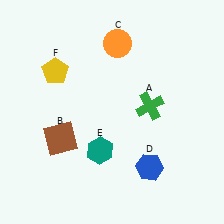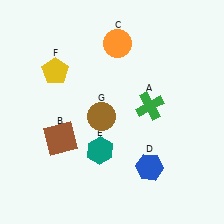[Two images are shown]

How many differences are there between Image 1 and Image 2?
There is 1 difference between the two images.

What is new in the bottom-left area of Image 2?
A brown circle (G) was added in the bottom-left area of Image 2.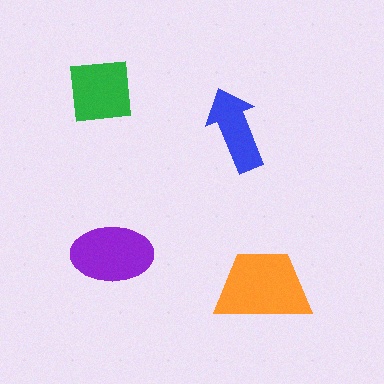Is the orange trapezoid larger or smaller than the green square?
Larger.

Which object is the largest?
The orange trapezoid.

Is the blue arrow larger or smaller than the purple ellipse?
Smaller.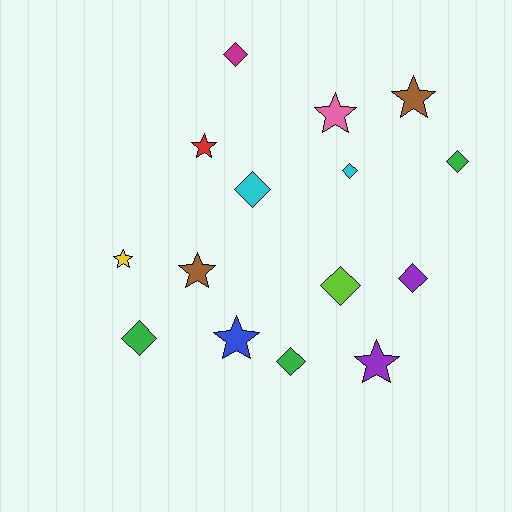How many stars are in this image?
There are 7 stars.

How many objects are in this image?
There are 15 objects.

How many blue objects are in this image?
There is 1 blue object.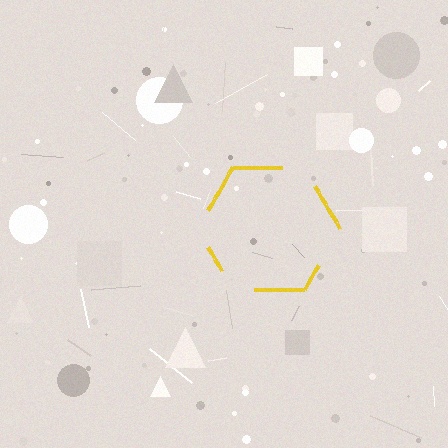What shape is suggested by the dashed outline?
The dashed outline suggests a hexagon.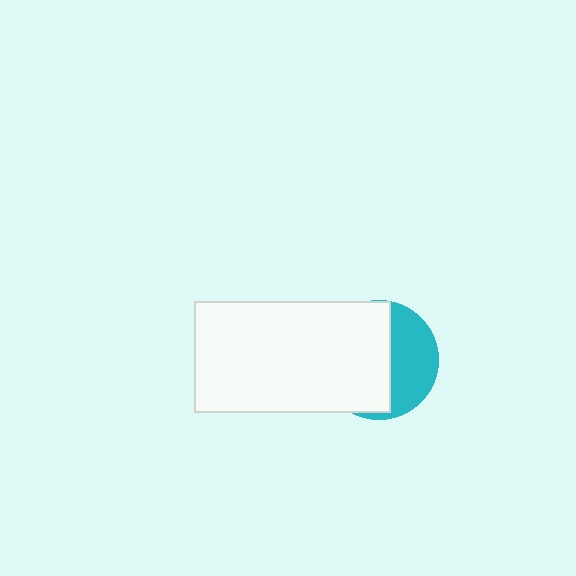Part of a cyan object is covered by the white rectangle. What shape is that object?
It is a circle.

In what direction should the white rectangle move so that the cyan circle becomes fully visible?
The white rectangle should move left. That is the shortest direction to clear the overlap and leave the cyan circle fully visible.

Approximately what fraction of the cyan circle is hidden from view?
Roughly 61% of the cyan circle is hidden behind the white rectangle.